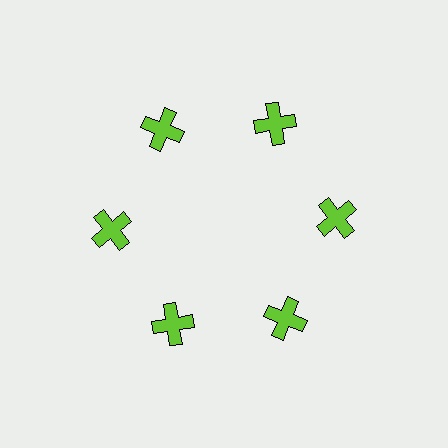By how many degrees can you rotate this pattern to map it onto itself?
The pattern maps onto itself every 60 degrees of rotation.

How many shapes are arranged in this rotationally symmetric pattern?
There are 6 shapes, arranged in 6 groups of 1.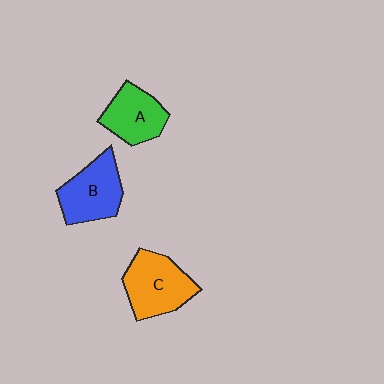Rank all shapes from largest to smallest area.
From largest to smallest: C (orange), B (blue), A (green).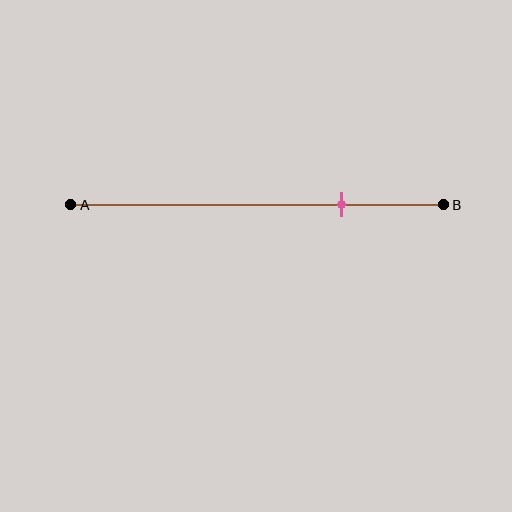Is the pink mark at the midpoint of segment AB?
No, the mark is at about 75% from A, not at the 50% midpoint.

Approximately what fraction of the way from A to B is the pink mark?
The pink mark is approximately 75% of the way from A to B.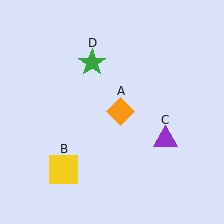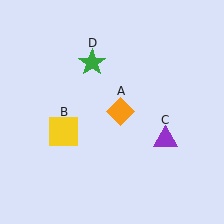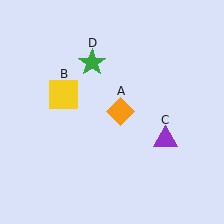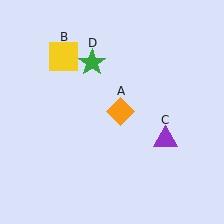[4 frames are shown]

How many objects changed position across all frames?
1 object changed position: yellow square (object B).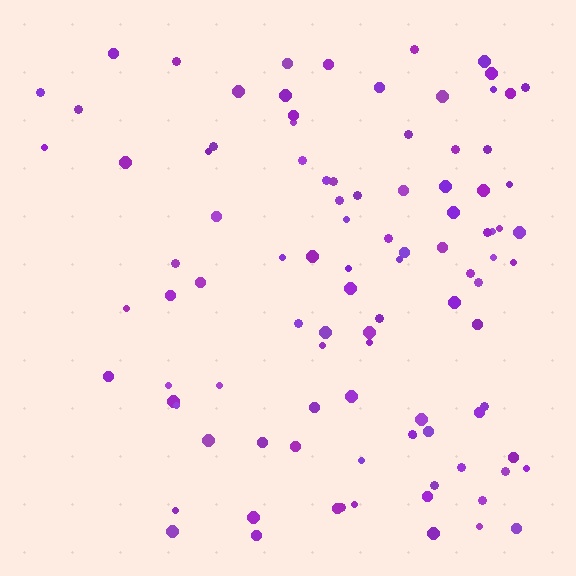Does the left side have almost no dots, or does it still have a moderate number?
Still a moderate number, just noticeably fewer than the right.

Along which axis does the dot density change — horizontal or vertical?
Horizontal.